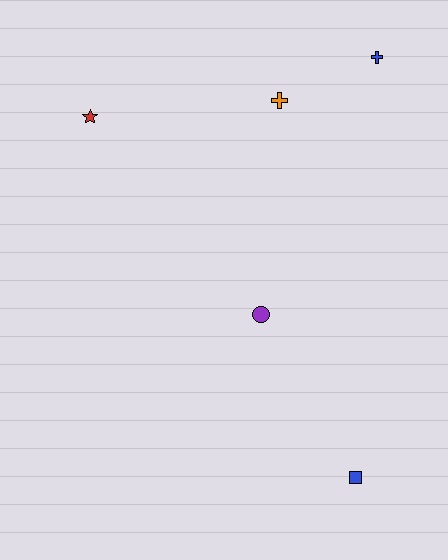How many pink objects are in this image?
There are no pink objects.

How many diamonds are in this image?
There are no diamonds.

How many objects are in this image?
There are 5 objects.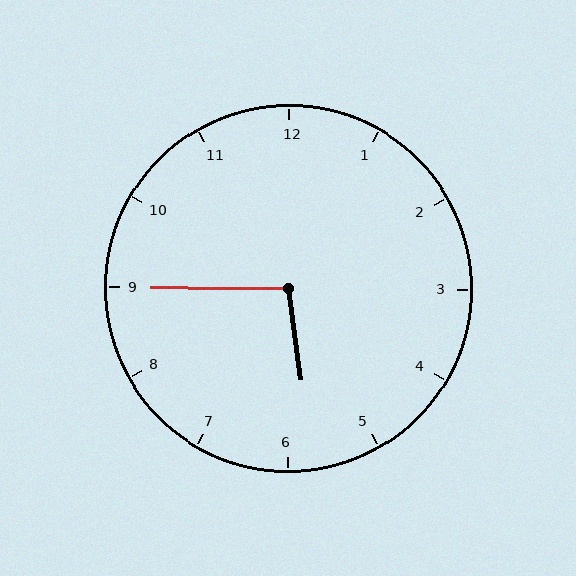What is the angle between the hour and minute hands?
Approximately 98 degrees.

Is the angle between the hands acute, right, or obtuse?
It is obtuse.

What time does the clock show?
5:45.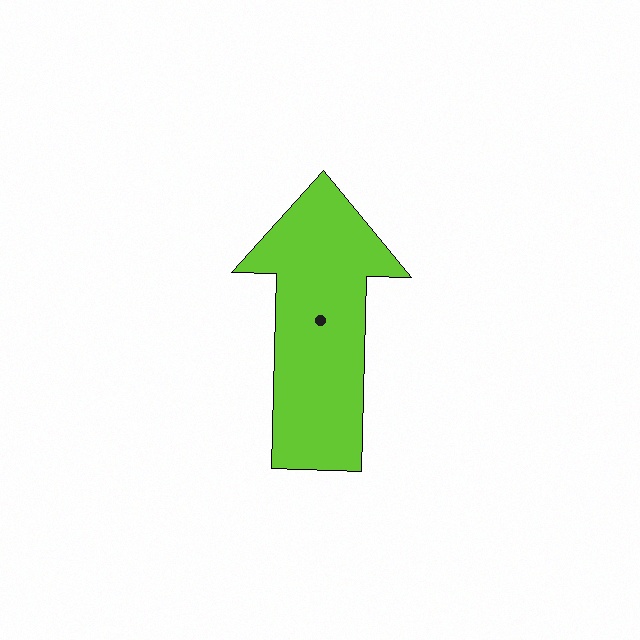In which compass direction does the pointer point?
North.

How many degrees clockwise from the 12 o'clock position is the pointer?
Approximately 1 degrees.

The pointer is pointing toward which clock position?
Roughly 12 o'clock.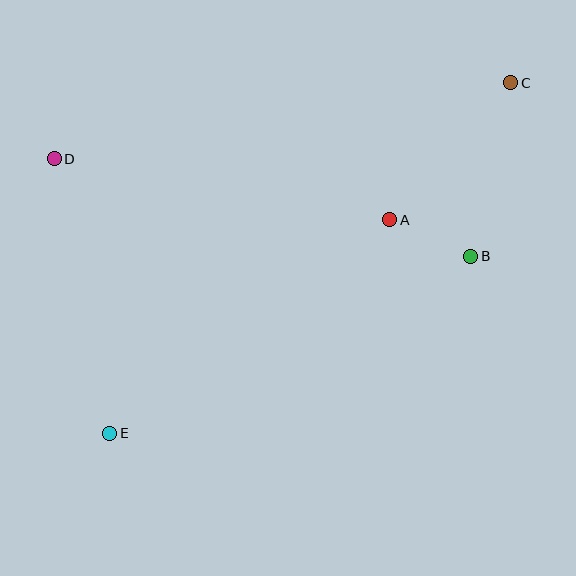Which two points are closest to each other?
Points A and B are closest to each other.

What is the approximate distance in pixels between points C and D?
The distance between C and D is approximately 463 pixels.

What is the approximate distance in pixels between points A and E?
The distance between A and E is approximately 352 pixels.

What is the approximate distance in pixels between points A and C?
The distance between A and C is approximately 183 pixels.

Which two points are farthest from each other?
Points C and E are farthest from each other.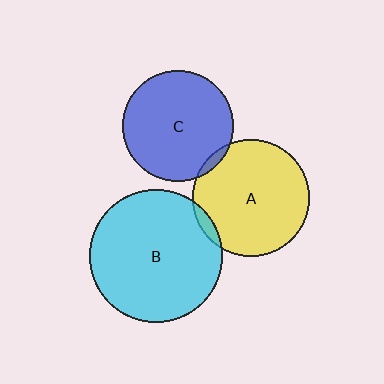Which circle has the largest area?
Circle B (cyan).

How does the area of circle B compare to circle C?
Approximately 1.4 times.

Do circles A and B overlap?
Yes.